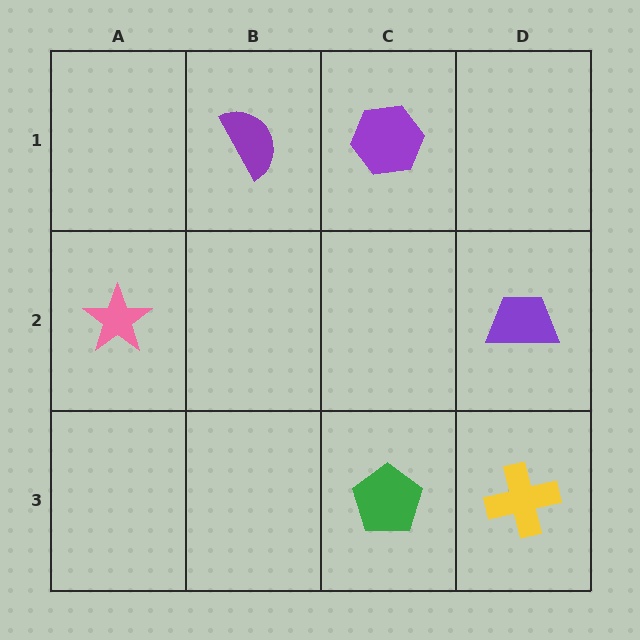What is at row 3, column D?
A yellow cross.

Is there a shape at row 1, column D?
No, that cell is empty.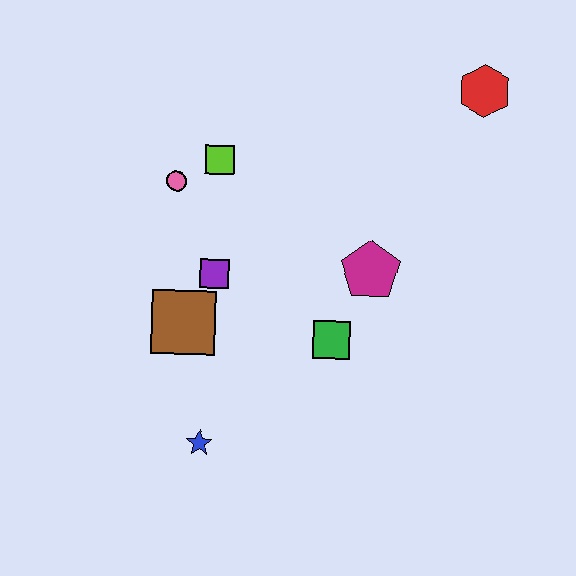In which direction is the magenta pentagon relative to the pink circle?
The magenta pentagon is to the right of the pink circle.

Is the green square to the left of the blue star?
No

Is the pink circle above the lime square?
No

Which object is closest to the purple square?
The brown square is closest to the purple square.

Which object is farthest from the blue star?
The red hexagon is farthest from the blue star.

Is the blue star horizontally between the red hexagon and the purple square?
No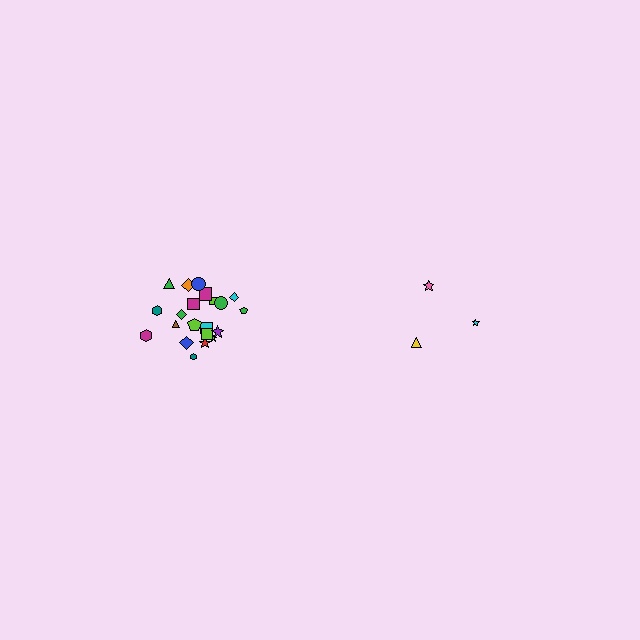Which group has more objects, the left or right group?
The left group.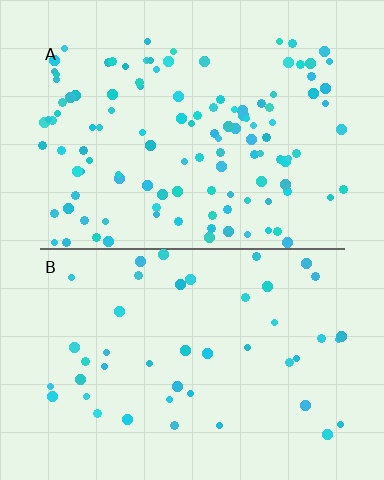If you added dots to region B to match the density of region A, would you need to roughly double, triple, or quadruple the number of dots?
Approximately triple.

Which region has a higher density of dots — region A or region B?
A (the top).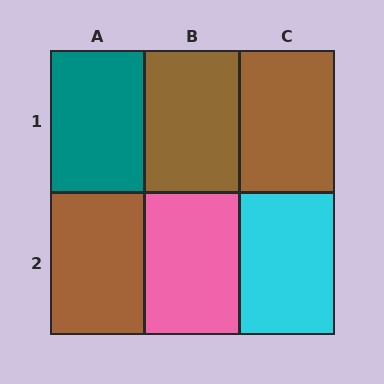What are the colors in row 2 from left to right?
Brown, pink, cyan.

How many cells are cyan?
1 cell is cyan.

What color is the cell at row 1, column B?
Brown.